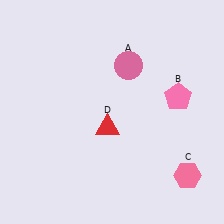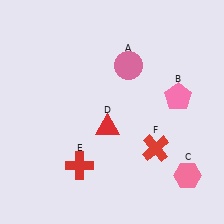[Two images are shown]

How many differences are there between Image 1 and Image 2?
There are 2 differences between the two images.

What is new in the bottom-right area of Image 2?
A red cross (F) was added in the bottom-right area of Image 2.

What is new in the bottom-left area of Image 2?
A red cross (E) was added in the bottom-left area of Image 2.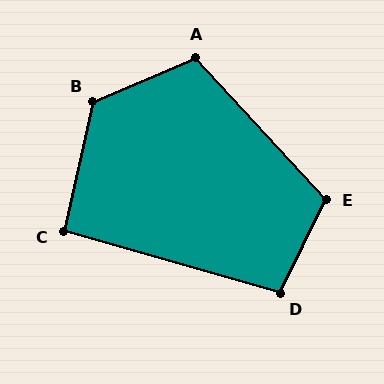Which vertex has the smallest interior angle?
C, at approximately 93 degrees.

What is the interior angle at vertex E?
Approximately 111 degrees (obtuse).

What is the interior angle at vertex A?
Approximately 110 degrees (obtuse).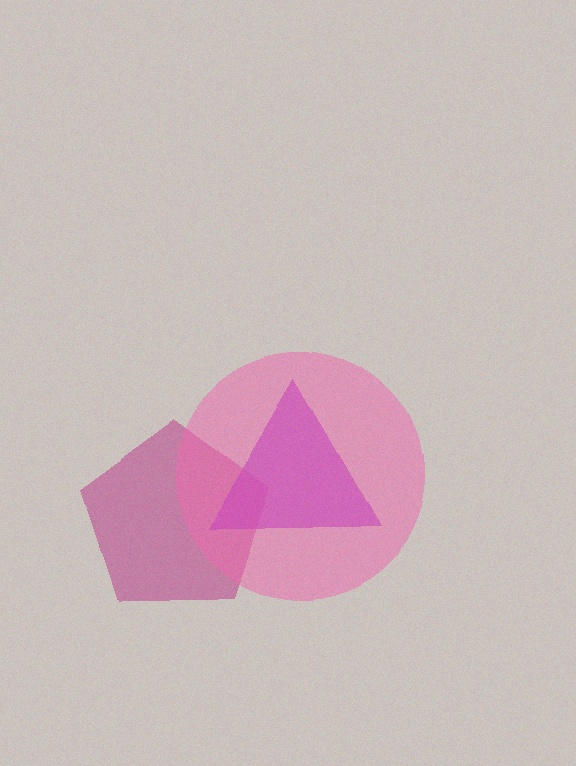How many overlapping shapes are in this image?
There are 3 overlapping shapes in the image.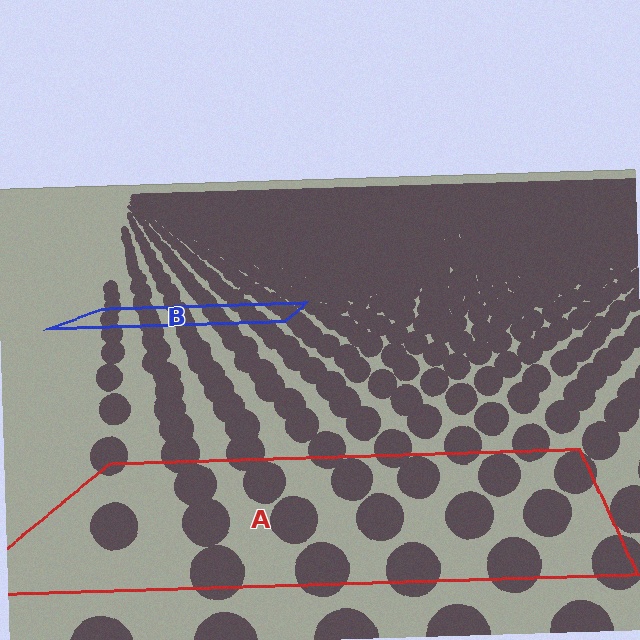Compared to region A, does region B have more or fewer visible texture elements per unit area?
Region B has more texture elements per unit area — they are packed more densely because it is farther away.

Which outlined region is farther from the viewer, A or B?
Region B is farther from the viewer — the texture elements inside it appear smaller and more densely packed.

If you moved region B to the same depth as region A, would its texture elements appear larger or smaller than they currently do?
They would appear larger. At a closer depth, the same texture elements are projected at a bigger on-screen size.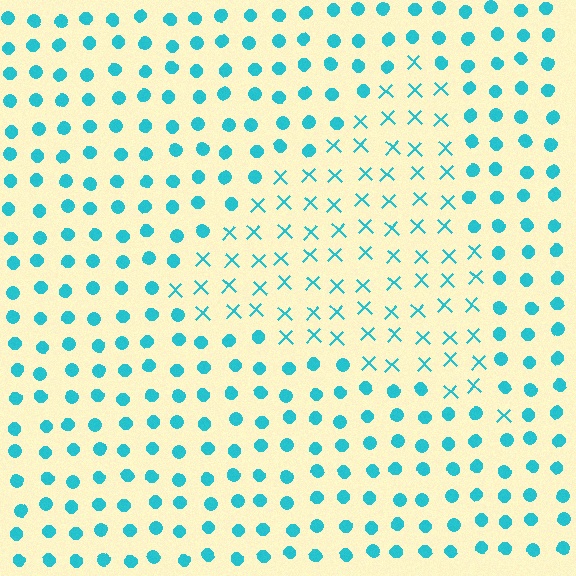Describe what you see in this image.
The image is filled with small cyan elements arranged in a uniform grid. A triangle-shaped region contains X marks, while the surrounding area contains circles. The boundary is defined purely by the change in element shape.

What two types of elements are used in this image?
The image uses X marks inside the triangle region and circles outside it.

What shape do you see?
I see a triangle.